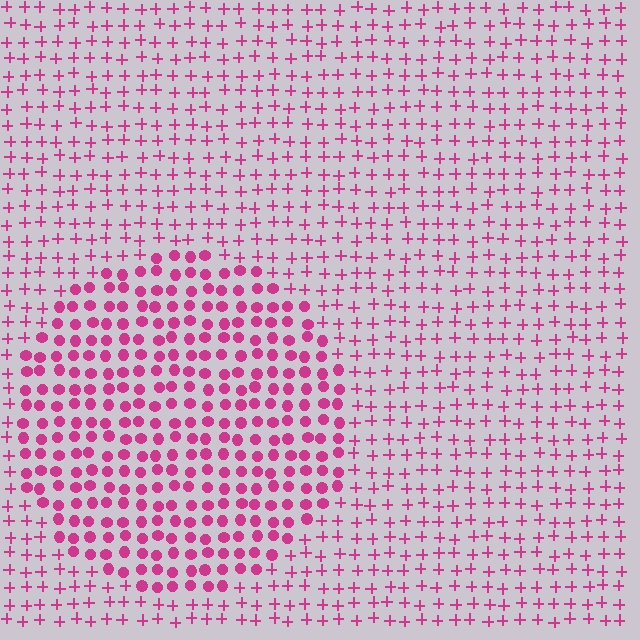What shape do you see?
I see a circle.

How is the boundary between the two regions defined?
The boundary is defined by a change in element shape: circles inside vs. plus signs outside. All elements share the same color and spacing.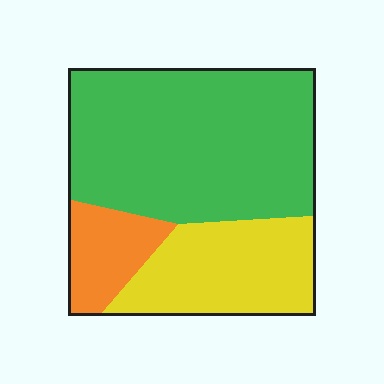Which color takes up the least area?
Orange, at roughly 15%.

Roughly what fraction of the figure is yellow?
Yellow takes up about one quarter (1/4) of the figure.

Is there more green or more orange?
Green.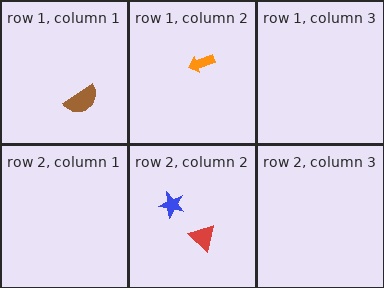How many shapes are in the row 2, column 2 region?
2.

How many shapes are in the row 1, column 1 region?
1.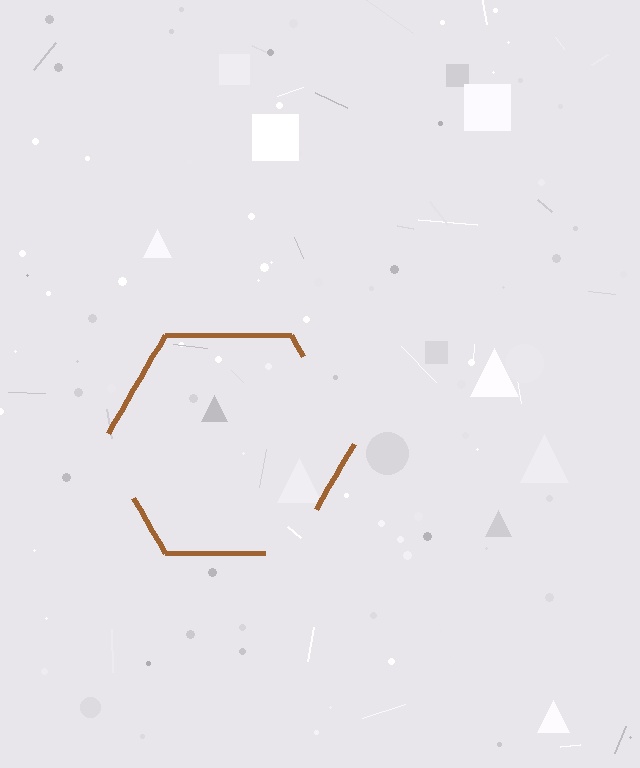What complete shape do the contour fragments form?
The contour fragments form a hexagon.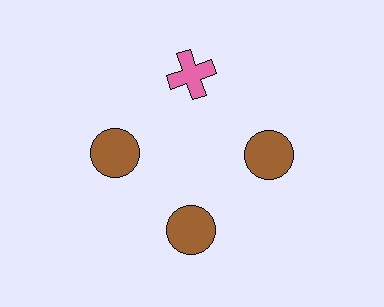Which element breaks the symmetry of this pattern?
The pink cross at roughly the 12 o'clock position breaks the symmetry. All other shapes are brown circles.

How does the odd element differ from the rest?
It differs in both color (pink instead of brown) and shape (cross instead of circle).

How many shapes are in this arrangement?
There are 4 shapes arranged in a ring pattern.